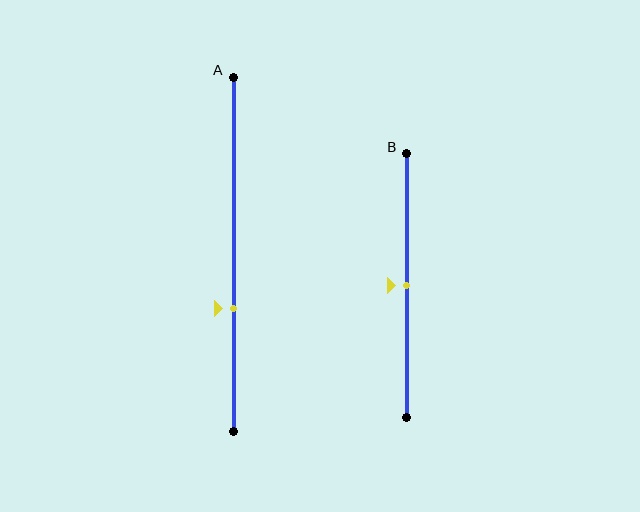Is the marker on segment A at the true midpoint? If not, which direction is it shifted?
No, the marker on segment A is shifted downward by about 15% of the segment length.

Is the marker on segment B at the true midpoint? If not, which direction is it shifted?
Yes, the marker on segment B is at the true midpoint.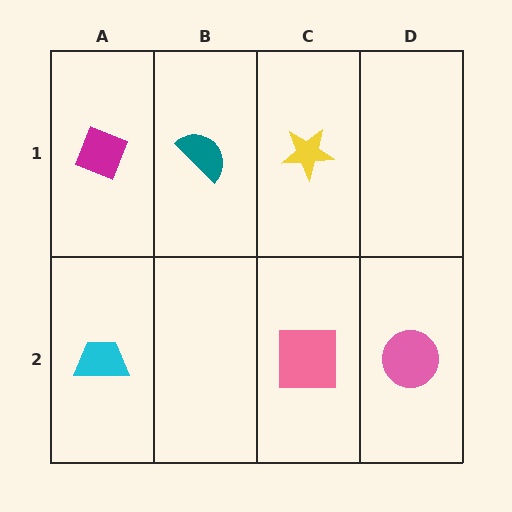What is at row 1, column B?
A teal semicircle.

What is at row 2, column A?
A cyan trapezoid.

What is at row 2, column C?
A pink square.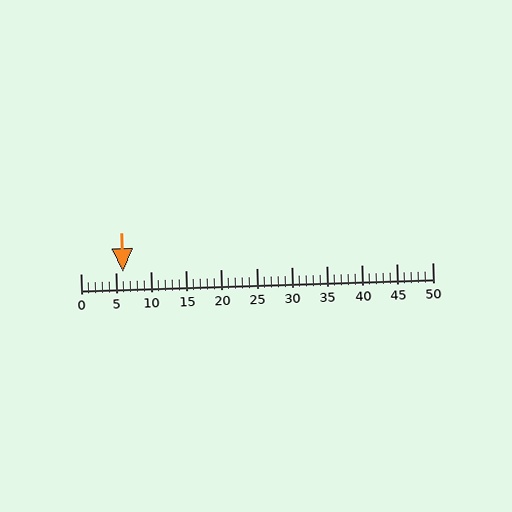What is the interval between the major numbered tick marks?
The major tick marks are spaced 5 units apart.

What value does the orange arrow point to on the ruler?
The orange arrow points to approximately 6.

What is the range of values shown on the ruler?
The ruler shows values from 0 to 50.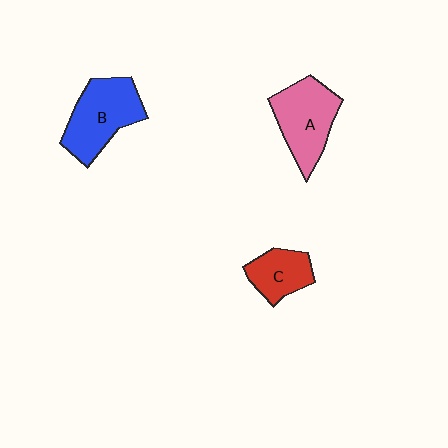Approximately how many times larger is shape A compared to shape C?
Approximately 1.6 times.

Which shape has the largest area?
Shape B (blue).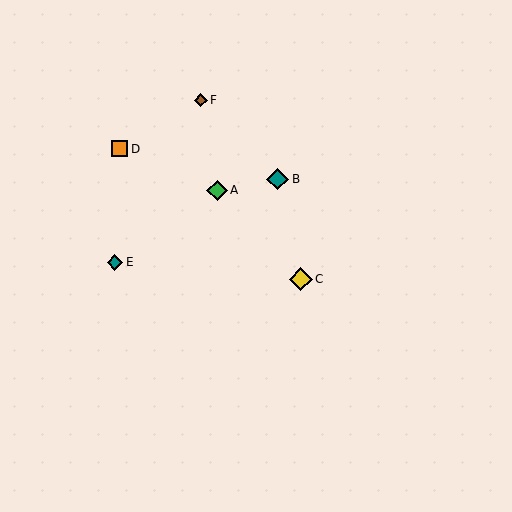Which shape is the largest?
The yellow diamond (labeled C) is the largest.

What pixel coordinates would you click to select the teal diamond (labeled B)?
Click at (278, 179) to select the teal diamond B.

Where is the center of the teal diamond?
The center of the teal diamond is at (278, 179).